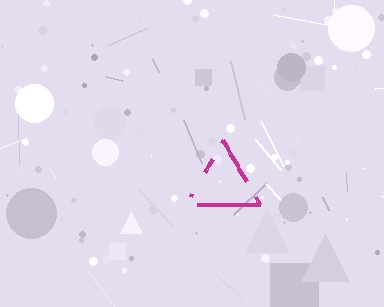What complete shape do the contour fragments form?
The contour fragments form a triangle.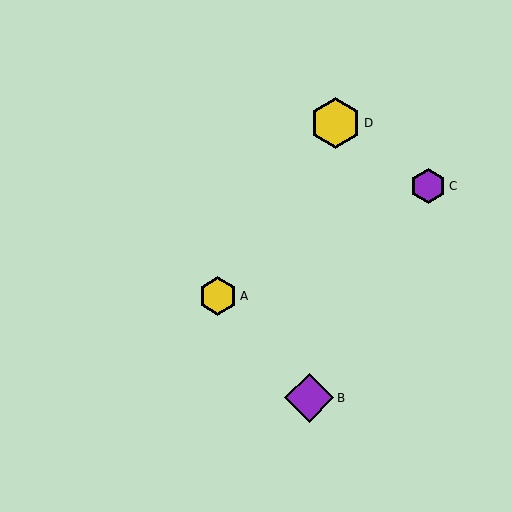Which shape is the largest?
The yellow hexagon (labeled D) is the largest.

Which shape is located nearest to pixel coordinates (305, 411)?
The purple diamond (labeled B) at (309, 398) is nearest to that location.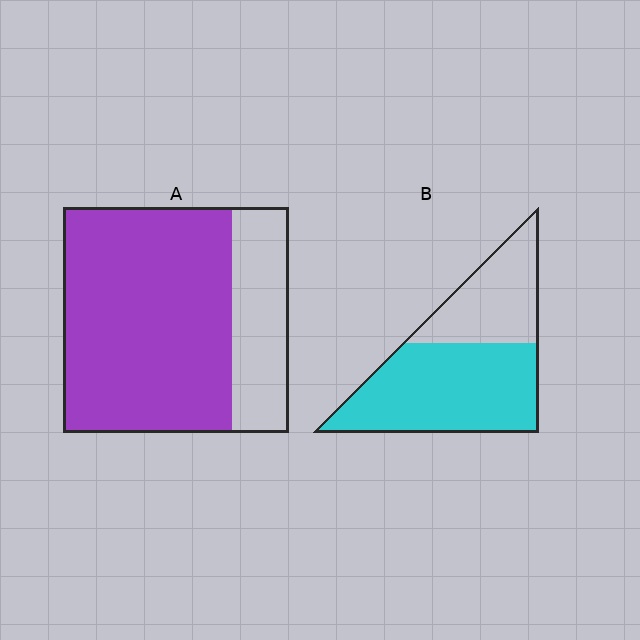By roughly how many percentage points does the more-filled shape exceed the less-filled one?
By roughly 10 percentage points (A over B).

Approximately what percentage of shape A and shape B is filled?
A is approximately 75% and B is approximately 65%.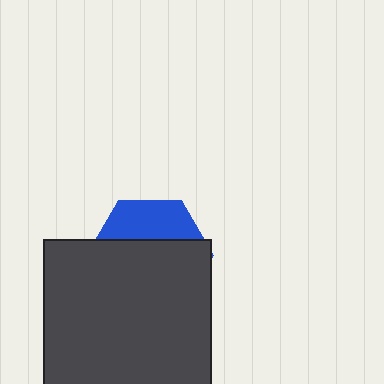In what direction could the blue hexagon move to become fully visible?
The blue hexagon could move up. That would shift it out from behind the dark gray square entirely.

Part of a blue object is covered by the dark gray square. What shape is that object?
It is a hexagon.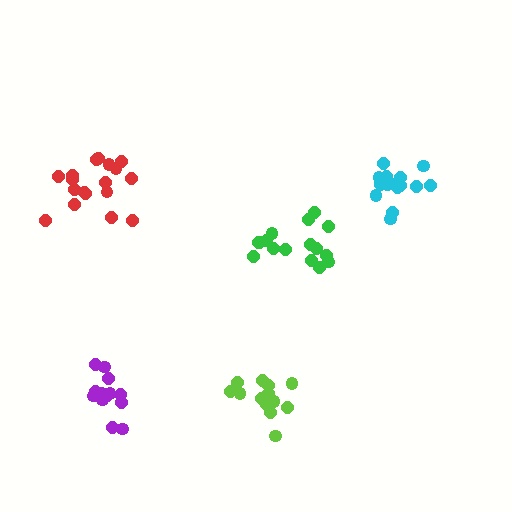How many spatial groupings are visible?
There are 5 spatial groupings.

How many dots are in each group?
Group 1: 16 dots, Group 2: 14 dots, Group 3: 13 dots, Group 4: 15 dots, Group 5: 18 dots (76 total).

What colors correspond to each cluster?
The clusters are colored: green, purple, lime, cyan, red.